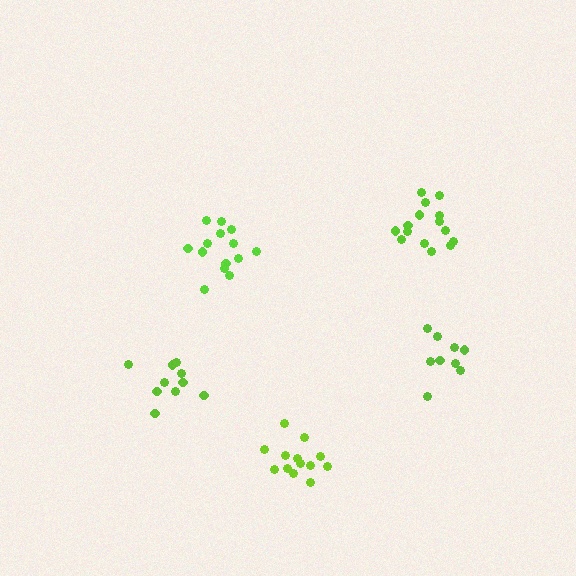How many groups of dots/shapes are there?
There are 5 groups.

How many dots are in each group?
Group 1: 15 dots, Group 2: 13 dots, Group 3: 14 dots, Group 4: 10 dots, Group 5: 9 dots (61 total).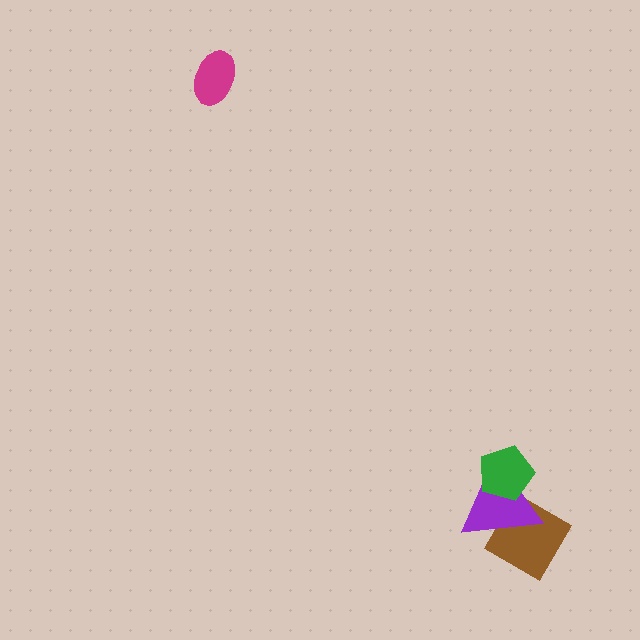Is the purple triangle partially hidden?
Yes, it is partially covered by another shape.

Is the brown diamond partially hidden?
Yes, it is partially covered by another shape.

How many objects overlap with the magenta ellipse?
0 objects overlap with the magenta ellipse.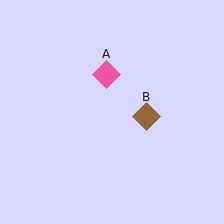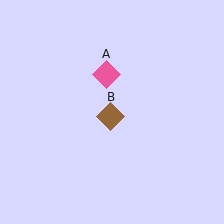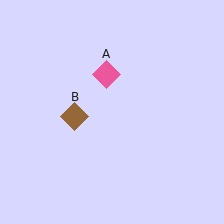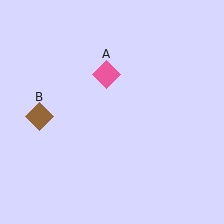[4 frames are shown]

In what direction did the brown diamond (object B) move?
The brown diamond (object B) moved left.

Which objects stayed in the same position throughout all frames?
Pink diamond (object A) remained stationary.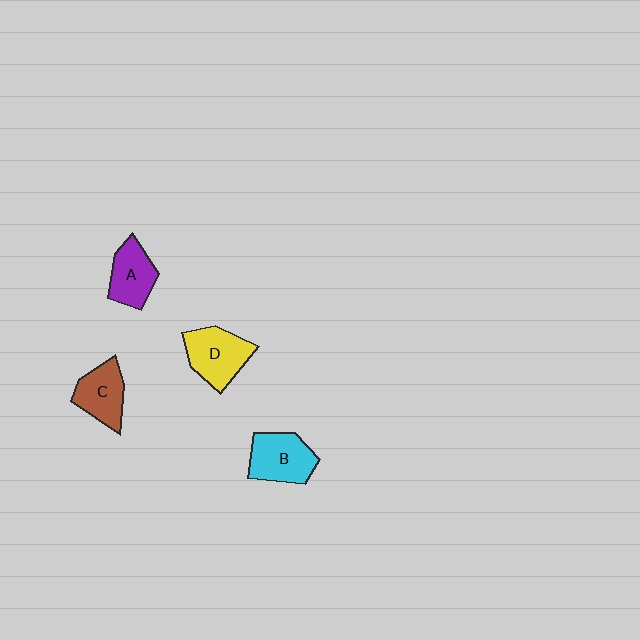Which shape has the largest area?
Shape D (yellow).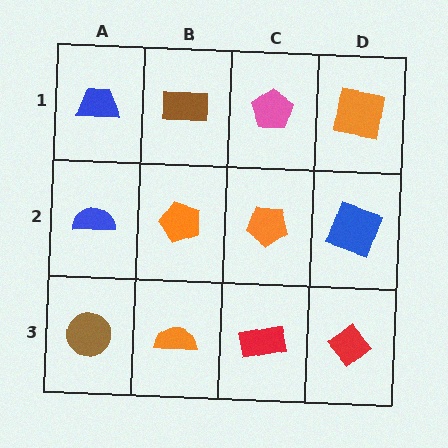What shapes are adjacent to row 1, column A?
A blue semicircle (row 2, column A), a brown rectangle (row 1, column B).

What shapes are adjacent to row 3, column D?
A blue square (row 2, column D), a red rectangle (row 3, column C).